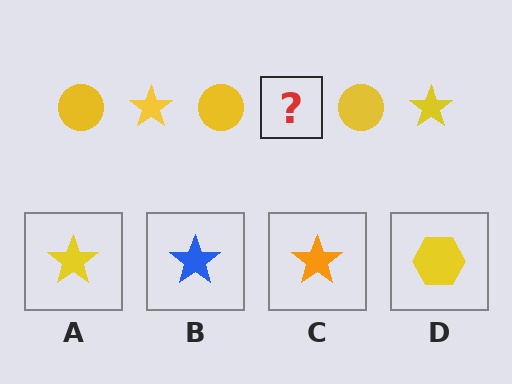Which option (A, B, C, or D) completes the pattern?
A.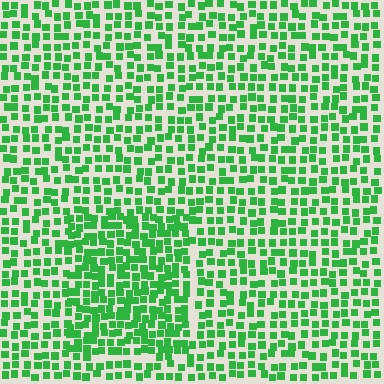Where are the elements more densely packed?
The elements are more densely packed inside the rectangle boundary.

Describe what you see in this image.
The image contains small green elements arranged at two different densities. A rectangle-shaped region is visible where the elements are more densely packed than the surrounding area.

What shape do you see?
I see a rectangle.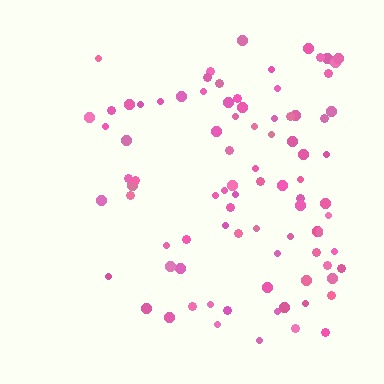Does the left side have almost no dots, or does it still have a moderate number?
Still a moderate number, just noticeably fewer than the right.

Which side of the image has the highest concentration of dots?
The right.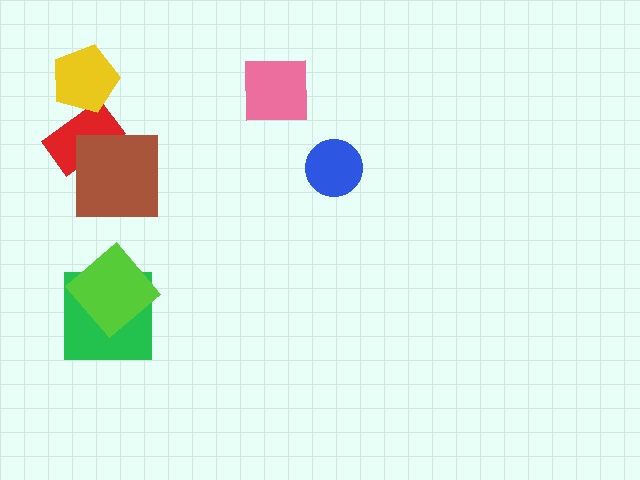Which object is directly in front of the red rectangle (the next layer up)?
The brown square is directly in front of the red rectangle.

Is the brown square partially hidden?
No, no other shape covers it.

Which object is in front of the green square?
The lime diamond is in front of the green square.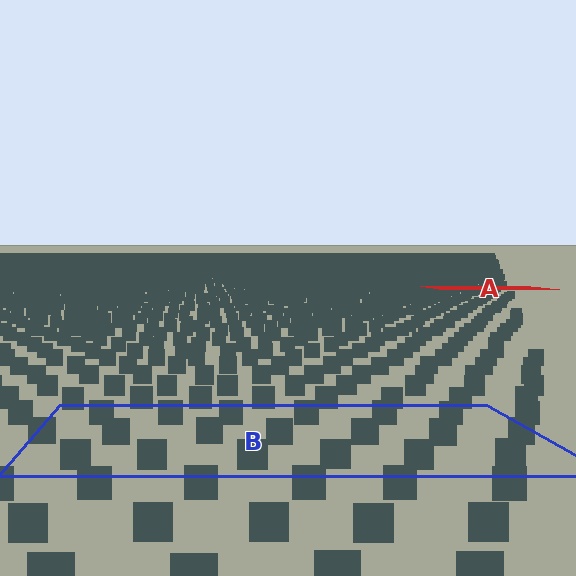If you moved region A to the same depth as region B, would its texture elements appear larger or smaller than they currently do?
They would appear larger. At a closer depth, the same texture elements are projected at a bigger on-screen size.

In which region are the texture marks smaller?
The texture marks are smaller in region A, because it is farther away.